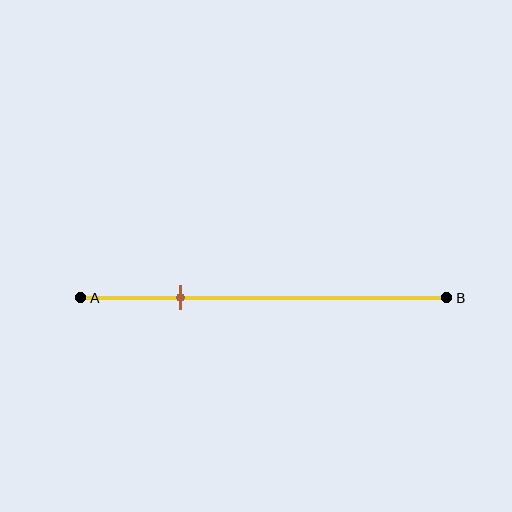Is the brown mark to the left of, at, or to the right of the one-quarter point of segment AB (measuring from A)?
The brown mark is approximately at the one-quarter point of segment AB.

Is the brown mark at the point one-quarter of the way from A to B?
Yes, the mark is approximately at the one-quarter point.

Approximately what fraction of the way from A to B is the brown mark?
The brown mark is approximately 25% of the way from A to B.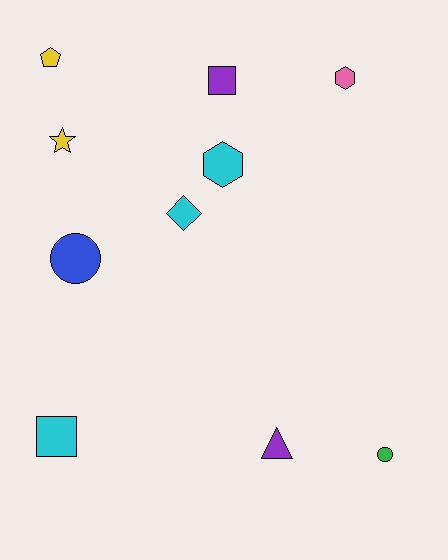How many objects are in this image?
There are 10 objects.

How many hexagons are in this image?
There are 2 hexagons.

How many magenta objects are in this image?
There are no magenta objects.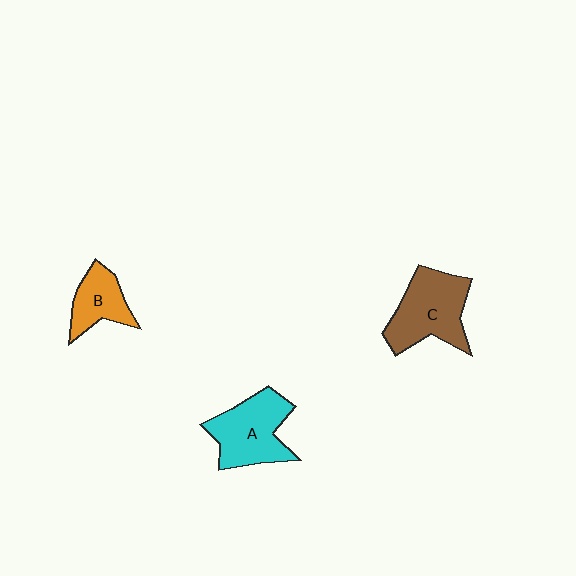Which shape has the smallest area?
Shape B (orange).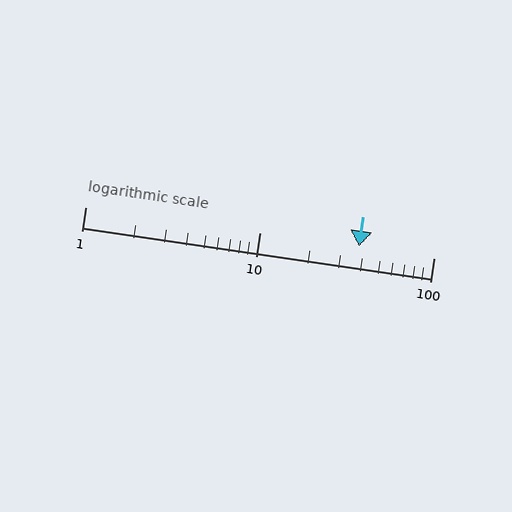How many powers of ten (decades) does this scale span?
The scale spans 2 decades, from 1 to 100.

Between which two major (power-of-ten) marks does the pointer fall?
The pointer is between 10 and 100.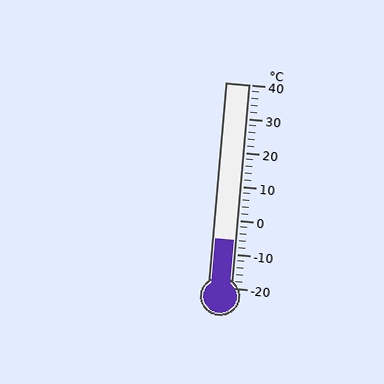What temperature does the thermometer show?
The thermometer shows approximately -6°C.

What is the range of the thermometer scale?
The thermometer scale ranges from -20°C to 40°C.